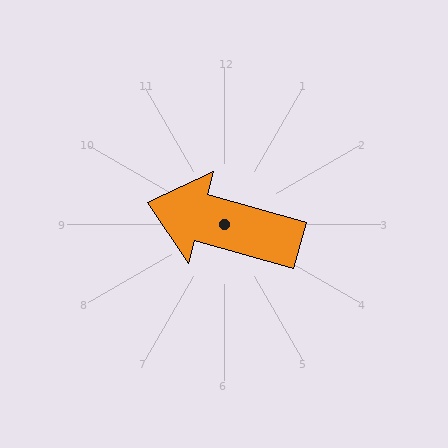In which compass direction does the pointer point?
West.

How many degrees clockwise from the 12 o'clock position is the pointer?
Approximately 286 degrees.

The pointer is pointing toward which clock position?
Roughly 10 o'clock.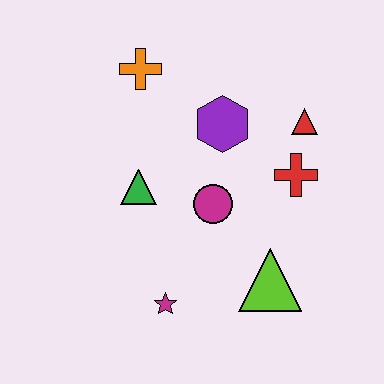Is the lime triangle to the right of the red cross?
No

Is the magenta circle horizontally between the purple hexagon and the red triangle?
No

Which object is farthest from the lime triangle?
The orange cross is farthest from the lime triangle.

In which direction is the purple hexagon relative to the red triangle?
The purple hexagon is to the left of the red triangle.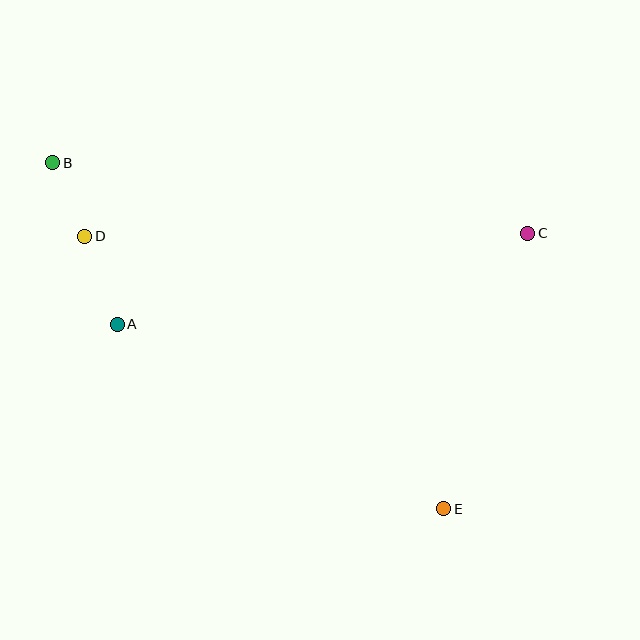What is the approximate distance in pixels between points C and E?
The distance between C and E is approximately 288 pixels.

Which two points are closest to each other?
Points B and D are closest to each other.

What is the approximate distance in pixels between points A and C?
The distance between A and C is approximately 421 pixels.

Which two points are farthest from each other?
Points B and E are farthest from each other.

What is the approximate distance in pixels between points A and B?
The distance between A and B is approximately 174 pixels.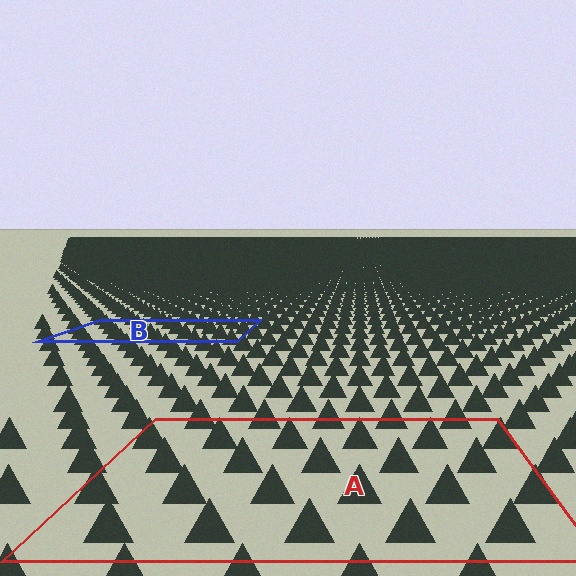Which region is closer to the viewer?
Region A is closer. The texture elements there are larger and more spread out.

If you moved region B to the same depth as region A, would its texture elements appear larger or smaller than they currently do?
They would appear larger. At a closer depth, the same texture elements are projected at a bigger on-screen size.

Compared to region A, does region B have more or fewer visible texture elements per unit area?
Region B has more texture elements per unit area — they are packed more densely because it is farther away.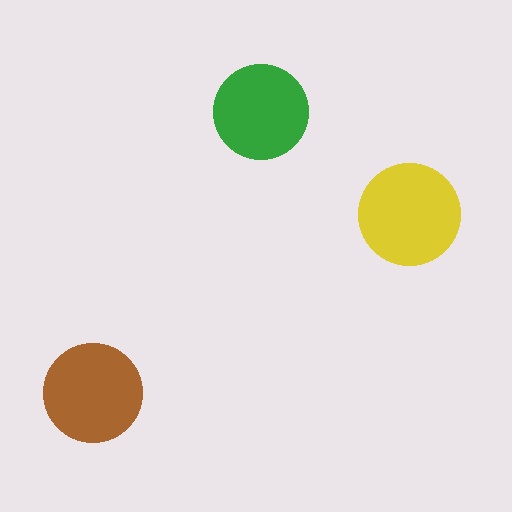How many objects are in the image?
There are 3 objects in the image.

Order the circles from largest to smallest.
the yellow one, the brown one, the green one.